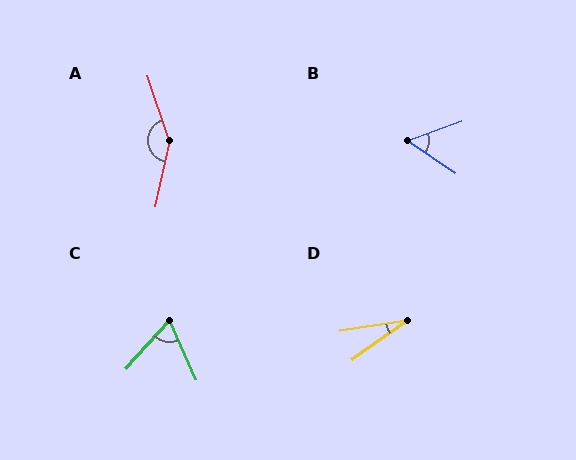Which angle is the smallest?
D, at approximately 27 degrees.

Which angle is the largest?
A, at approximately 149 degrees.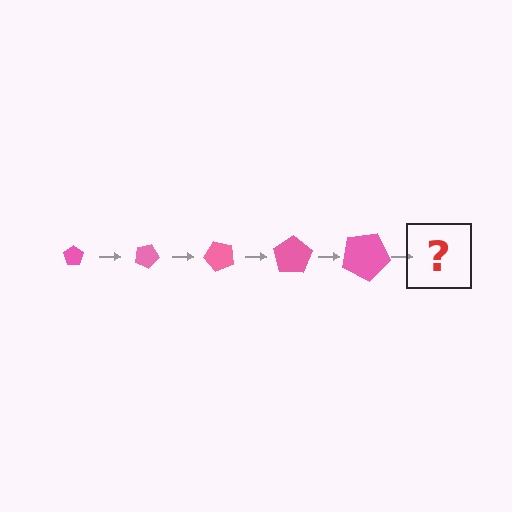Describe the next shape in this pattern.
It should be a pentagon, larger than the previous one and rotated 125 degrees from the start.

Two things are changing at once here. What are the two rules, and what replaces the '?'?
The two rules are that the pentagon grows larger each step and it rotates 25 degrees each step. The '?' should be a pentagon, larger than the previous one and rotated 125 degrees from the start.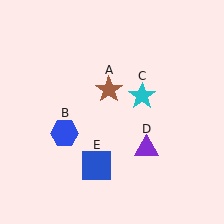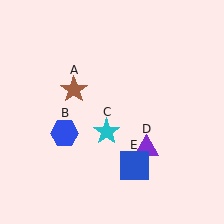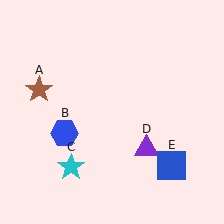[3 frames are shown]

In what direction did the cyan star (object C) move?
The cyan star (object C) moved down and to the left.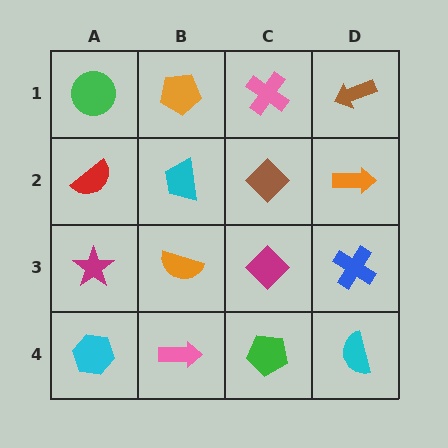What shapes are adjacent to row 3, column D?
An orange arrow (row 2, column D), a cyan semicircle (row 4, column D), a magenta diamond (row 3, column C).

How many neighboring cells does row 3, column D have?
3.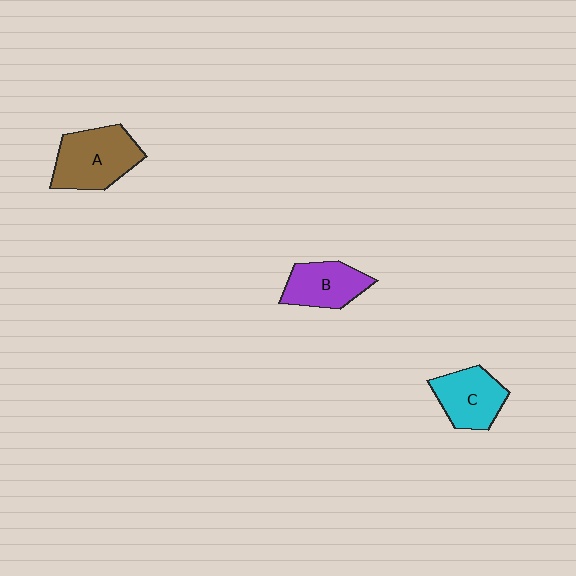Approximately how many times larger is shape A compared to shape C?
Approximately 1.3 times.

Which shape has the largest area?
Shape A (brown).